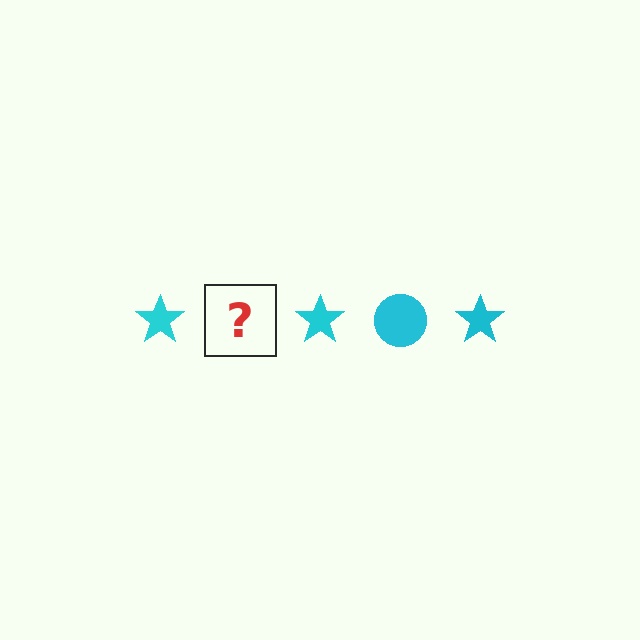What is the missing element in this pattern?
The missing element is a cyan circle.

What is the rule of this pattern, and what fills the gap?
The rule is that the pattern cycles through star, circle shapes in cyan. The gap should be filled with a cyan circle.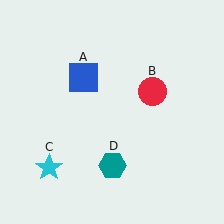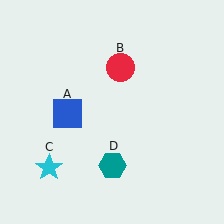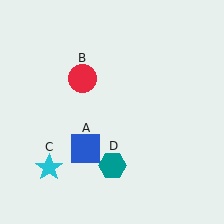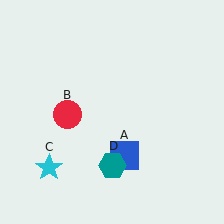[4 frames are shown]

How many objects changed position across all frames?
2 objects changed position: blue square (object A), red circle (object B).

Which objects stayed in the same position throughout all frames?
Cyan star (object C) and teal hexagon (object D) remained stationary.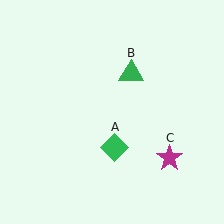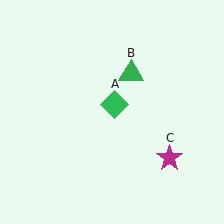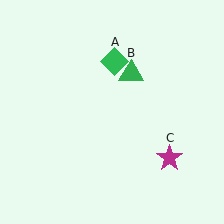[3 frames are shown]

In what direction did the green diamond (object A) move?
The green diamond (object A) moved up.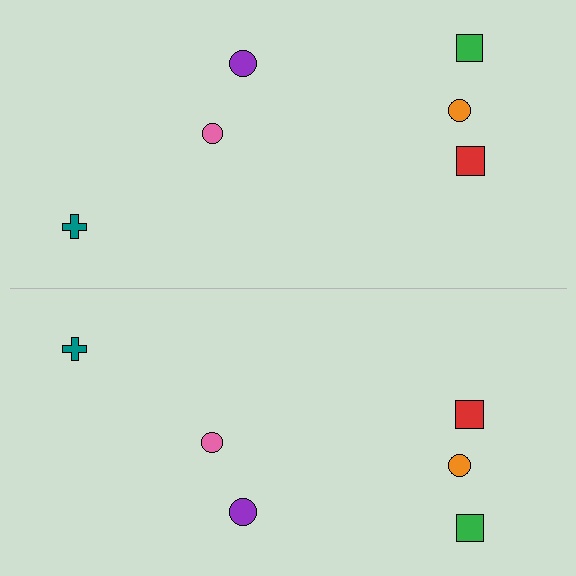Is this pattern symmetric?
Yes, this pattern has bilateral (reflection) symmetry.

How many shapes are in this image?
There are 12 shapes in this image.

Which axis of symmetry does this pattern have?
The pattern has a horizontal axis of symmetry running through the center of the image.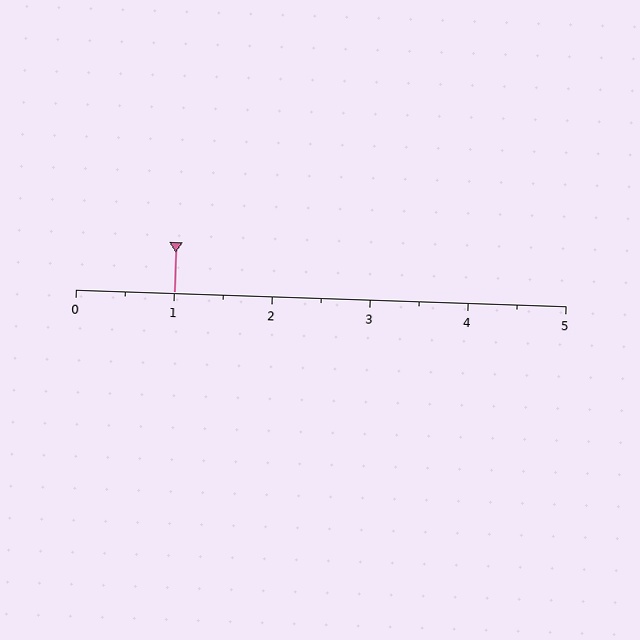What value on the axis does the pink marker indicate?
The marker indicates approximately 1.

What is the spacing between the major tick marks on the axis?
The major ticks are spaced 1 apart.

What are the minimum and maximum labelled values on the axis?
The axis runs from 0 to 5.